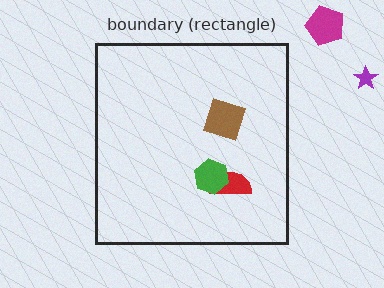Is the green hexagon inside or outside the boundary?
Inside.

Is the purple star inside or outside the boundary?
Outside.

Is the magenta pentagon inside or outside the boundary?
Outside.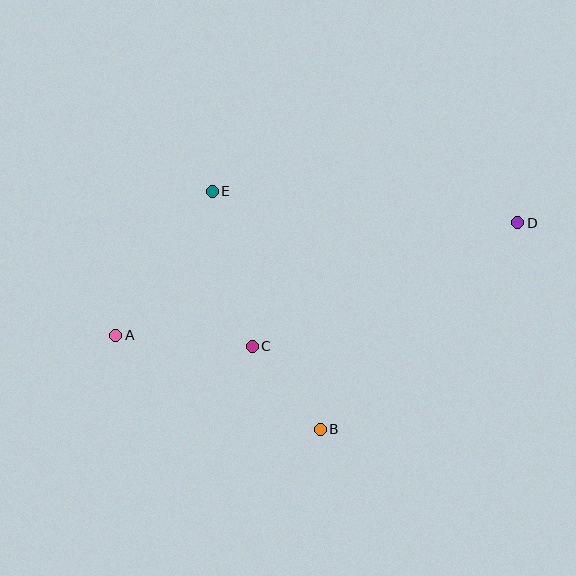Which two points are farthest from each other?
Points A and D are farthest from each other.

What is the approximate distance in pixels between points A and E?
The distance between A and E is approximately 174 pixels.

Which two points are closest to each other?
Points B and C are closest to each other.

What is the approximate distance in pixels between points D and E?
The distance between D and E is approximately 307 pixels.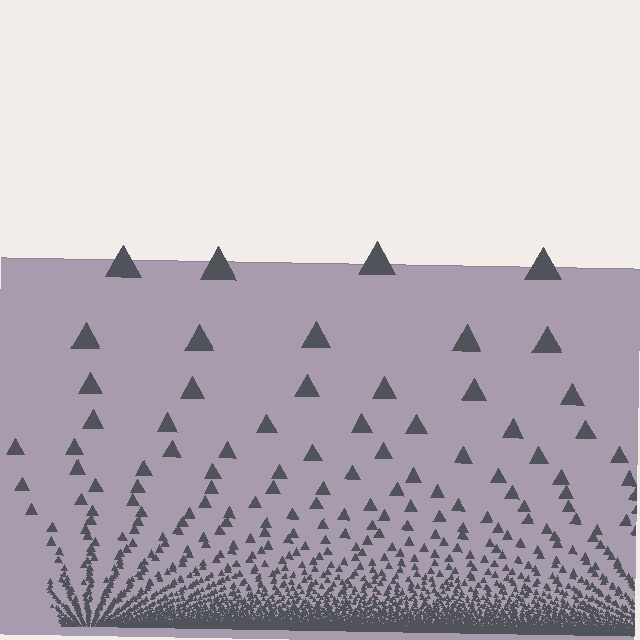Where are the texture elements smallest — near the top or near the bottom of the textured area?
Near the bottom.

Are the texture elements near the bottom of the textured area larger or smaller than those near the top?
Smaller. The gradient is inverted — elements near the bottom are smaller and denser.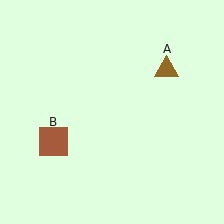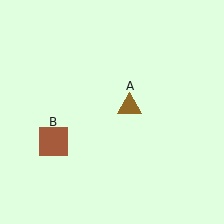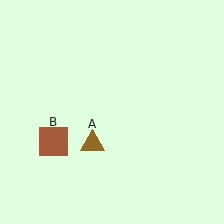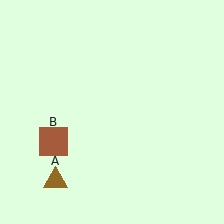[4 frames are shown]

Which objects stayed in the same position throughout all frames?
Brown square (object B) remained stationary.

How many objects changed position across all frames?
1 object changed position: brown triangle (object A).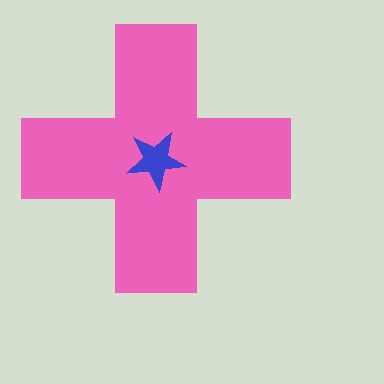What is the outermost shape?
The pink cross.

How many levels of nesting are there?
2.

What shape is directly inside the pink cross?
The blue star.